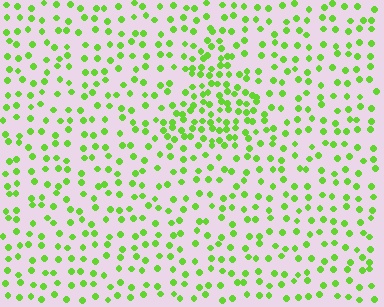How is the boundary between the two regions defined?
The boundary is defined by a change in element density (approximately 2.0x ratio). All elements are the same color, size, and shape.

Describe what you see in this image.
The image contains small lime elements arranged at two different densities. A triangle-shaped region is visible where the elements are more densely packed than the surrounding area.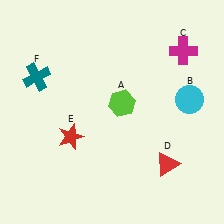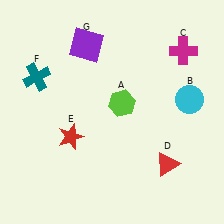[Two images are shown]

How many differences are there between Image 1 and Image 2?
There is 1 difference between the two images.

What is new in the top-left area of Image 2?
A purple square (G) was added in the top-left area of Image 2.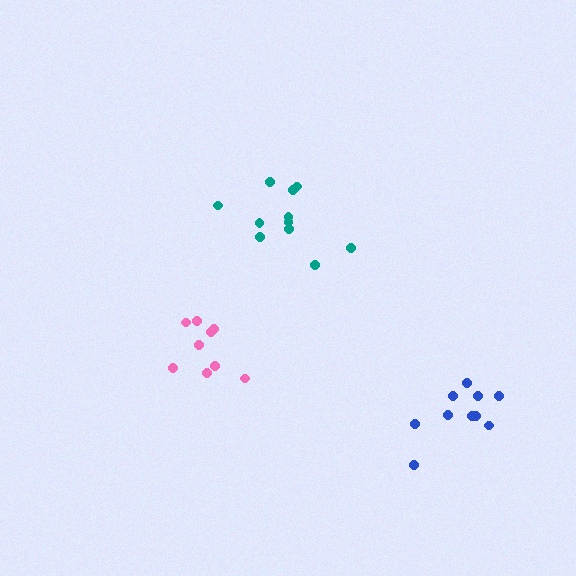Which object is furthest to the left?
The pink cluster is leftmost.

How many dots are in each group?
Group 1: 11 dots, Group 2: 9 dots, Group 3: 10 dots (30 total).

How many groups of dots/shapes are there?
There are 3 groups.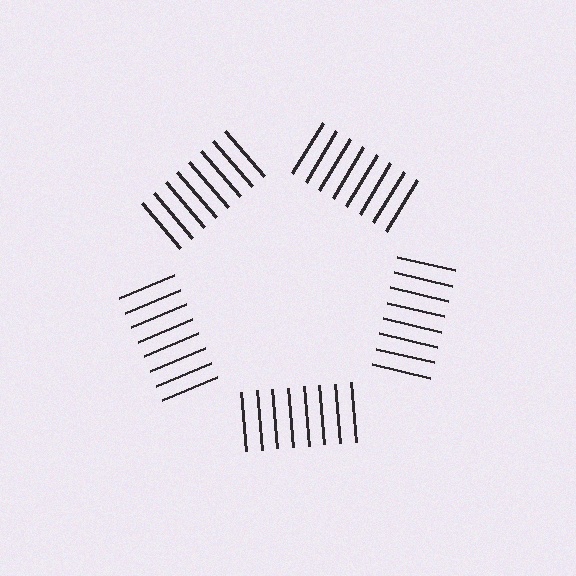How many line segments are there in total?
40 — 8 along each of the 5 edges.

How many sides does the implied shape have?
5 sides — the line-ends trace a pentagon.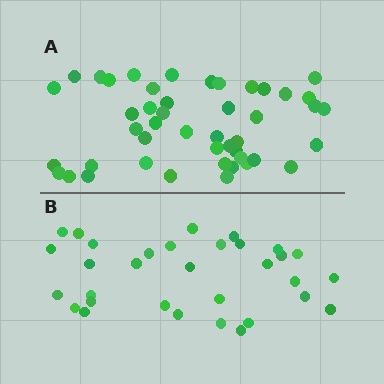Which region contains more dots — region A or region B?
Region A (the top region) has more dots.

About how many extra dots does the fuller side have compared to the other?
Region A has approximately 15 more dots than region B.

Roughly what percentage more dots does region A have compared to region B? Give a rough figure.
About 45% more.